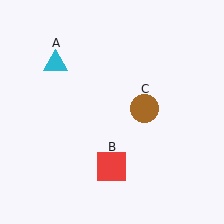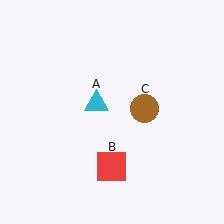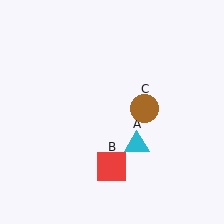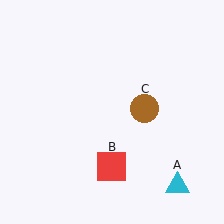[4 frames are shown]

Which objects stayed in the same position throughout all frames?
Red square (object B) and brown circle (object C) remained stationary.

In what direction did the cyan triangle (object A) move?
The cyan triangle (object A) moved down and to the right.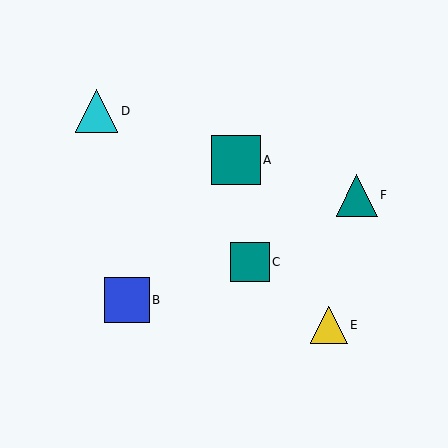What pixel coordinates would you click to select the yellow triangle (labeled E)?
Click at (329, 325) to select the yellow triangle E.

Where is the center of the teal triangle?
The center of the teal triangle is at (357, 195).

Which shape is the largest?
The teal square (labeled A) is the largest.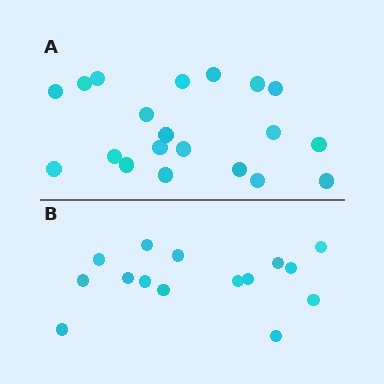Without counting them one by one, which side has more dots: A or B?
Region A (the top region) has more dots.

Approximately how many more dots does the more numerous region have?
Region A has about 5 more dots than region B.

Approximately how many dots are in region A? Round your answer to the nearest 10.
About 20 dots.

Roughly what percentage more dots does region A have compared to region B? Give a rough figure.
About 35% more.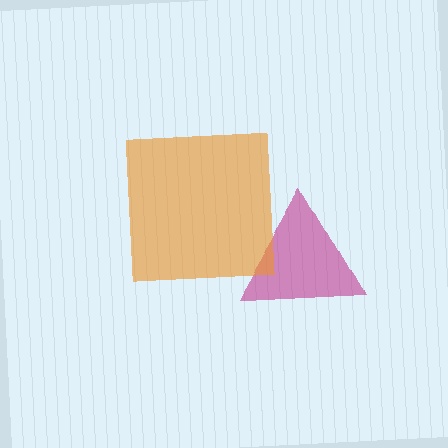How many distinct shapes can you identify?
There are 2 distinct shapes: a magenta triangle, an orange square.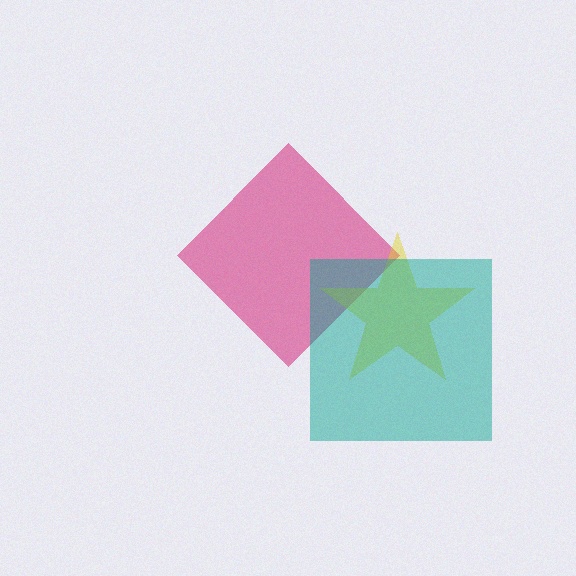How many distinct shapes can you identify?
There are 3 distinct shapes: a magenta diamond, a yellow star, a teal square.